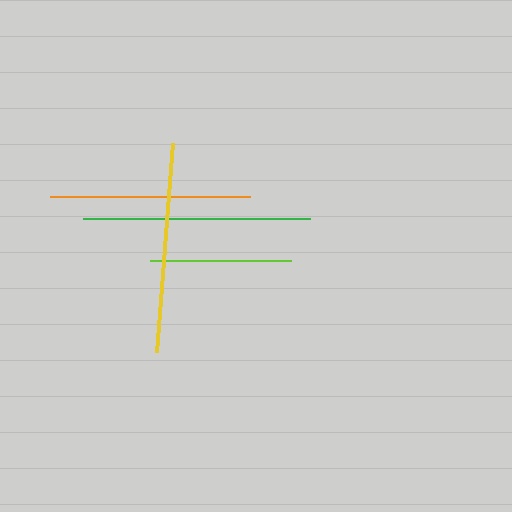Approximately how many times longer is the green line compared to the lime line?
The green line is approximately 1.6 times the length of the lime line.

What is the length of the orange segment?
The orange segment is approximately 200 pixels long.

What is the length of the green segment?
The green segment is approximately 227 pixels long.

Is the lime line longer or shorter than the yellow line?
The yellow line is longer than the lime line.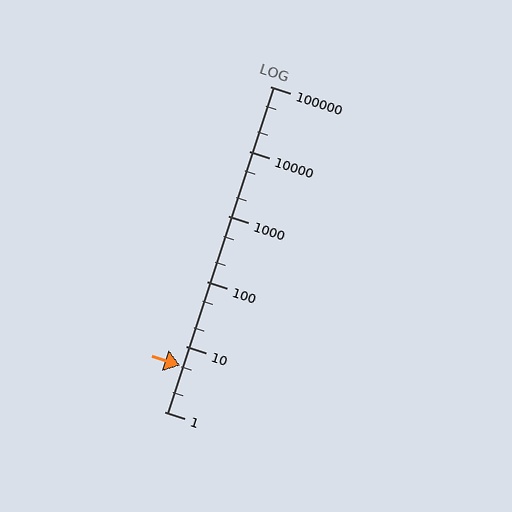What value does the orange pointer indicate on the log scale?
The pointer indicates approximately 5.2.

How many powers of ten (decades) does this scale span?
The scale spans 5 decades, from 1 to 100000.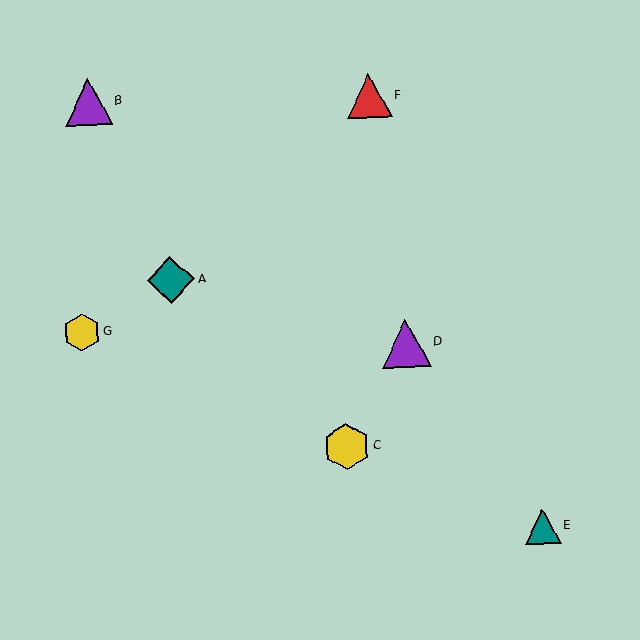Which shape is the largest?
The purple triangle (labeled D) is the largest.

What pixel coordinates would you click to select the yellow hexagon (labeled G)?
Click at (82, 333) to select the yellow hexagon G.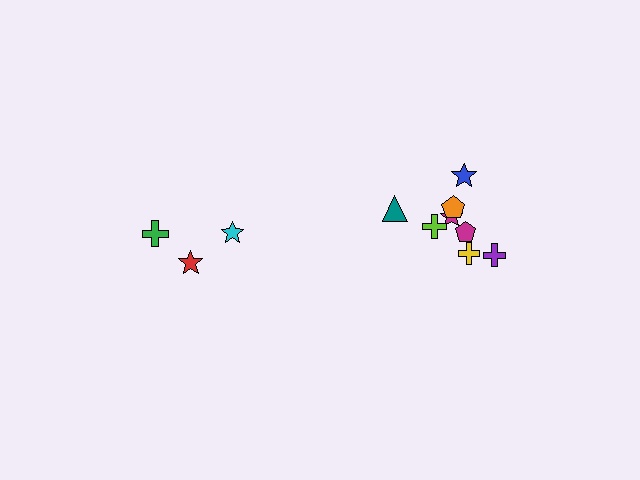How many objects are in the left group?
There are 3 objects.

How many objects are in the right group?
There are 8 objects.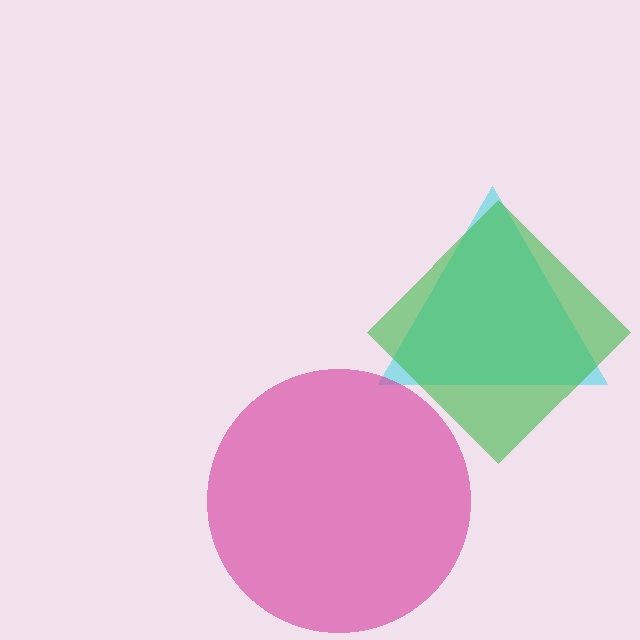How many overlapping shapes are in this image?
There are 3 overlapping shapes in the image.